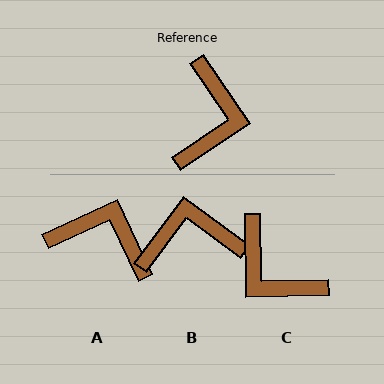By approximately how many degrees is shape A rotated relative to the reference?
Approximately 81 degrees counter-clockwise.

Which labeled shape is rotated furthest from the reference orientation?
C, about 123 degrees away.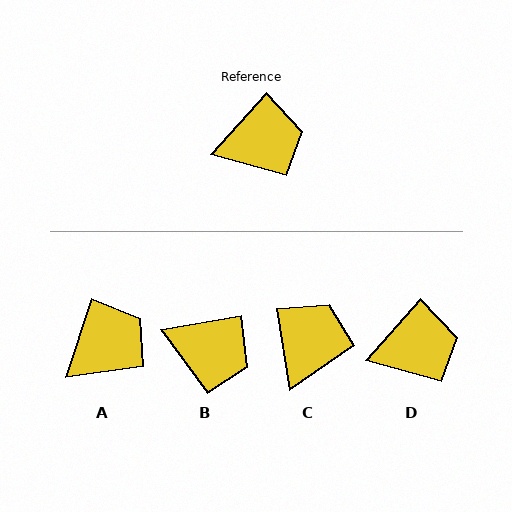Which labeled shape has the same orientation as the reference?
D.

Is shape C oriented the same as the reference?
No, it is off by about 51 degrees.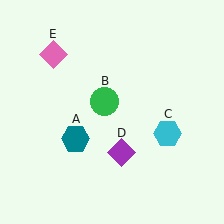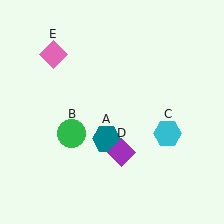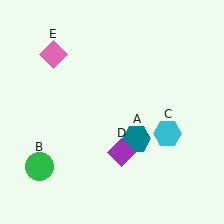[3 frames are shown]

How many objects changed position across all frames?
2 objects changed position: teal hexagon (object A), green circle (object B).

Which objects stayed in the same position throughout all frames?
Cyan hexagon (object C) and purple diamond (object D) and pink diamond (object E) remained stationary.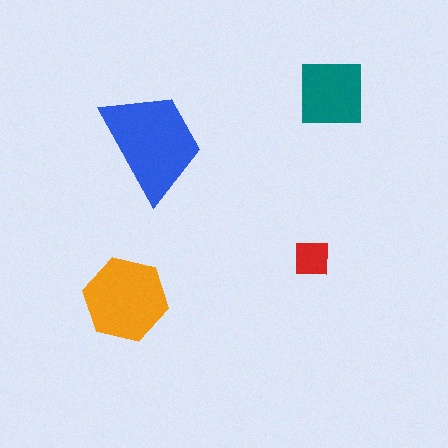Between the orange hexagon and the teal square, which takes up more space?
The orange hexagon.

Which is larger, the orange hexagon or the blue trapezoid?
The blue trapezoid.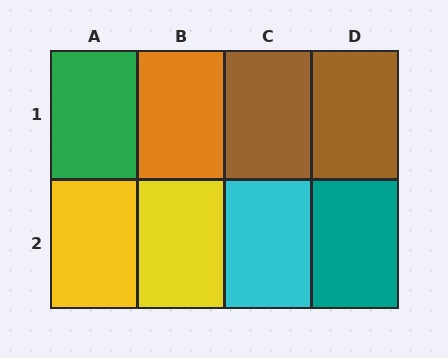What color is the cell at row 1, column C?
Brown.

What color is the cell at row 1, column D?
Brown.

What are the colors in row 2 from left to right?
Yellow, yellow, cyan, teal.